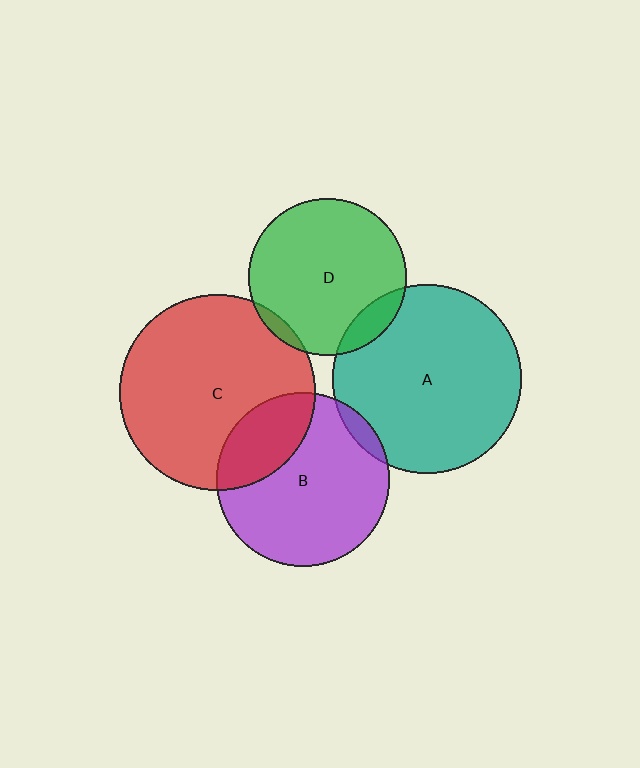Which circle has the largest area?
Circle C (red).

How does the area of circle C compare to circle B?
Approximately 1.3 times.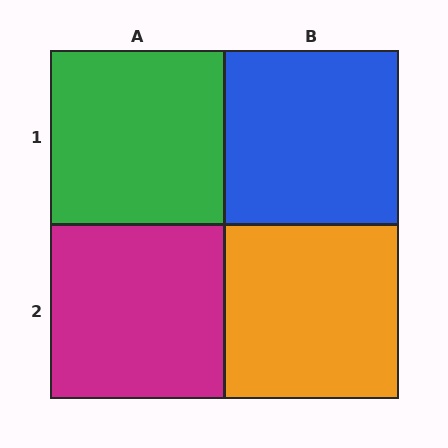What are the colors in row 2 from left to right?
Magenta, orange.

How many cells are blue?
1 cell is blue.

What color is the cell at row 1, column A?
Green.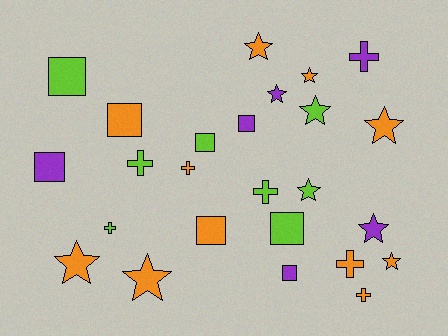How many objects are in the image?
There are 25 objects.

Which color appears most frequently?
Orange, with 11 objects.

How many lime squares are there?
There are 3 lime squares.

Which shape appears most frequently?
Star, with 10 objects.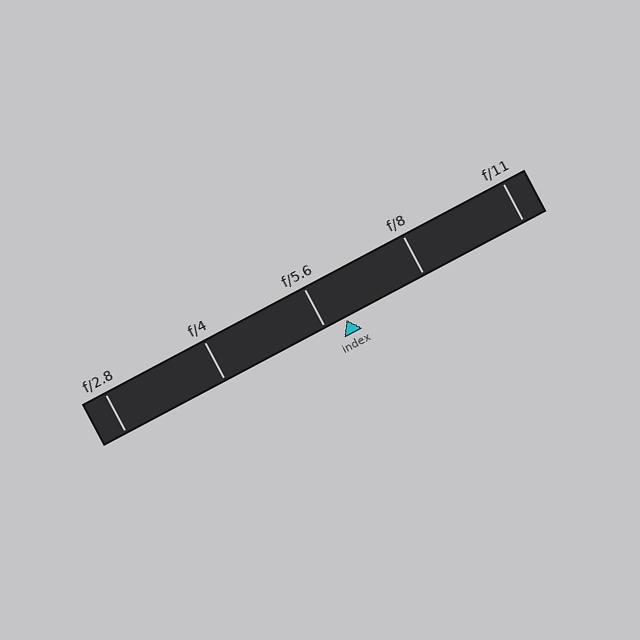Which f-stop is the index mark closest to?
The index mark is closest to f/5.6.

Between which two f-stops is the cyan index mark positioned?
The index mark is between f/5.6 and f/8.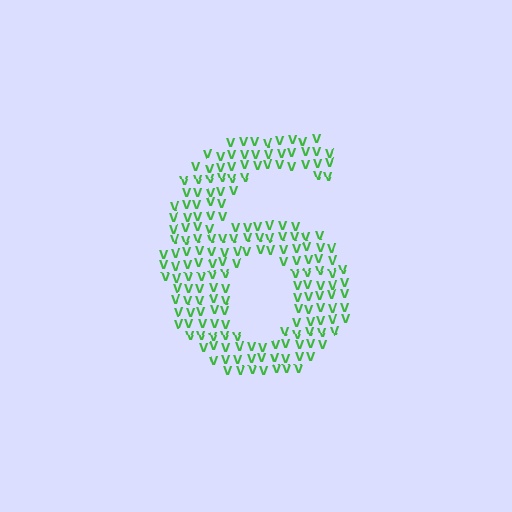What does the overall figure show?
The overall figure shows the digit 6.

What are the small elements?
The small elements are letter V's.